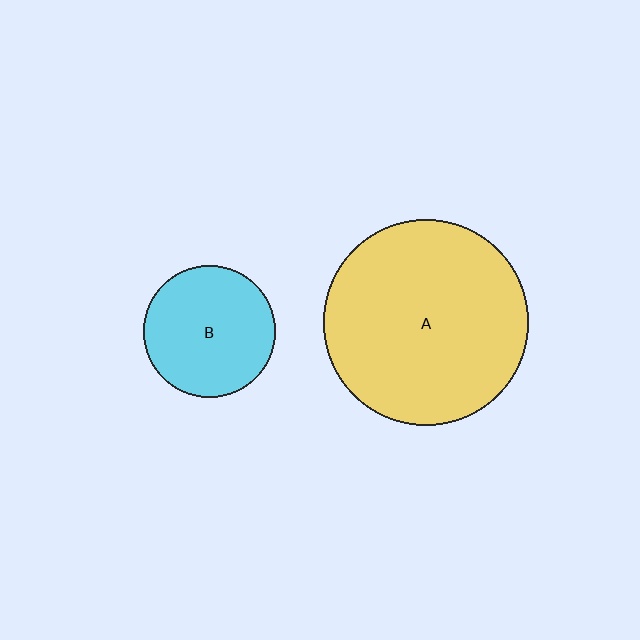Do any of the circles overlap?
No, none of the circles overlap.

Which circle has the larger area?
Circle A (yellow).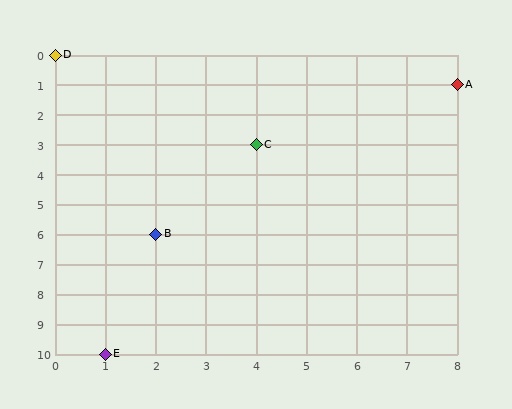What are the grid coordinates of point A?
Point A is at grid coordinates (8, 1).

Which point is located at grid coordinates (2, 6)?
Point B is at (2, 6).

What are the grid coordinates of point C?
Point C is at grid coordinates (4, 3).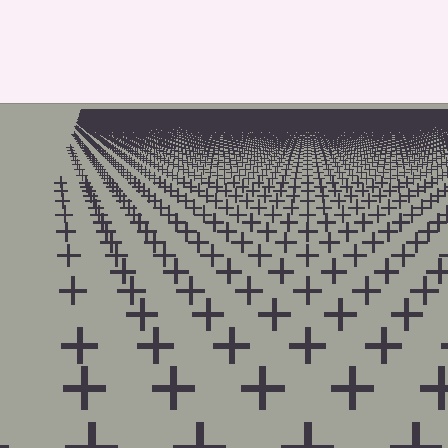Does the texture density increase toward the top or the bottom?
Density increases toward the top.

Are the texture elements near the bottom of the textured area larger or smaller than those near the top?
Larger. Near the bottom, elements are closer to the viewer and appear at a bigger on-screen size.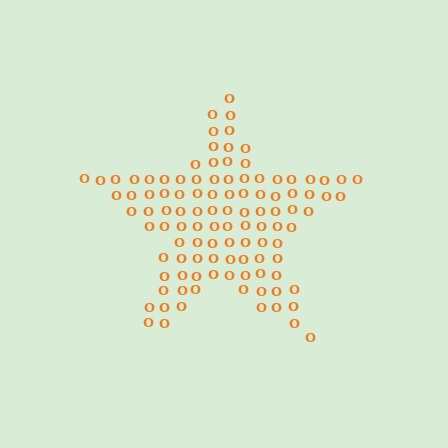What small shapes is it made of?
It is made of small letter O's.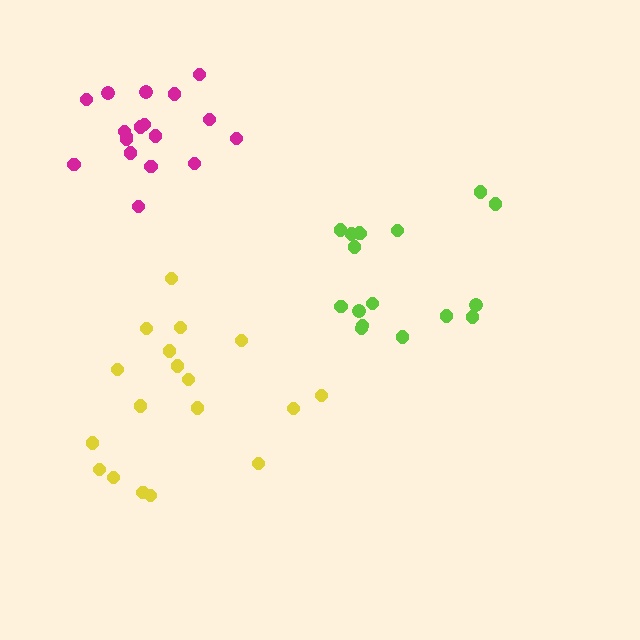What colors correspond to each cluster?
The clusters are colored: lime, yellow, magenta.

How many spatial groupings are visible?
There are 3 spatial groupings.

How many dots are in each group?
Group 1: 17 dots, Group 2: 18 dots, Group 3: 18 dots (53 total).